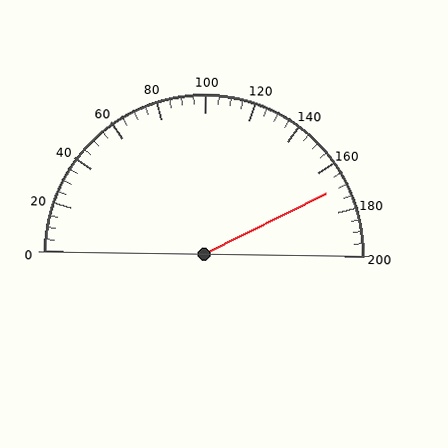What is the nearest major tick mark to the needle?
The nearest major tick mark is 160.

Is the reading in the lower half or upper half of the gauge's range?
The reading is in the upper half of the range (0 to 200).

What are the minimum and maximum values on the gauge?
The gauge ranges from 0 to 200.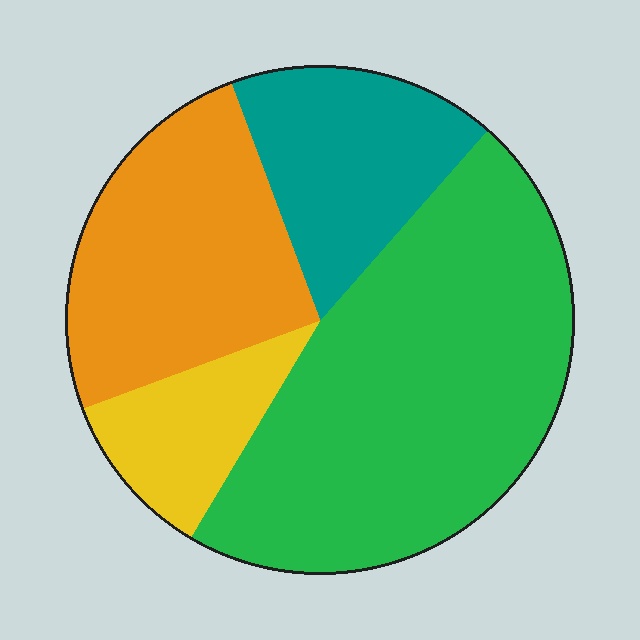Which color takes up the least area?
Yellow, at roughly 10%.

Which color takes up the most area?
Green, at roughly 45%.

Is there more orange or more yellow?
Orange.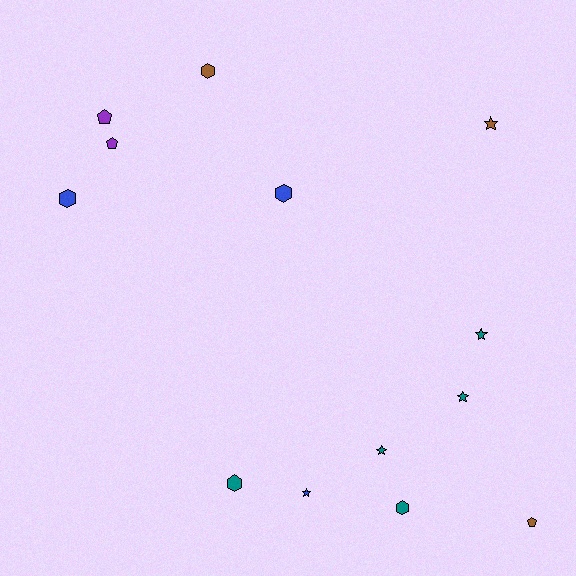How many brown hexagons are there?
There is 1 brown hexagon.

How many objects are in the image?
There are 13 objects.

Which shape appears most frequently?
Star, with 5 objects.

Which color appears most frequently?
Teal, with 5 objects.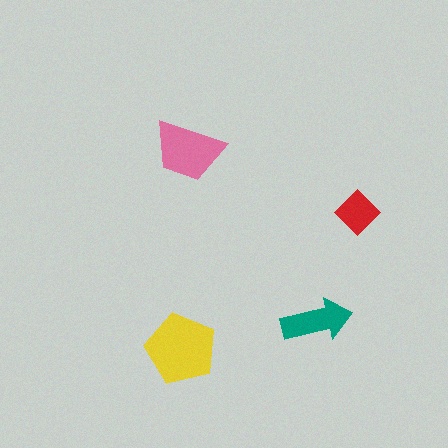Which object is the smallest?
The red diamond.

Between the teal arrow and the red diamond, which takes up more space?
The teal arrow.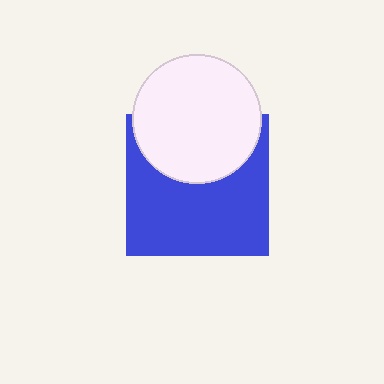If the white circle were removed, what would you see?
You would see the complete blue square.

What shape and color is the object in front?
The object in front is a white circle.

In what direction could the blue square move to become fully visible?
The blue square could move down. That would shift it out from behind the white circle entirely.